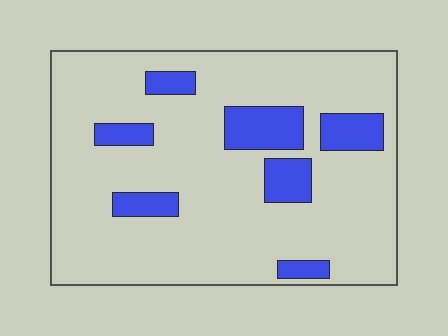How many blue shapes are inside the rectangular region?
7.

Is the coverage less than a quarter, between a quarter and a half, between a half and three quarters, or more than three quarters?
Less than a quarter.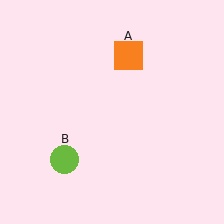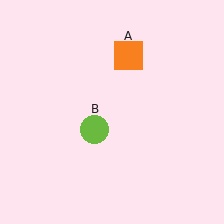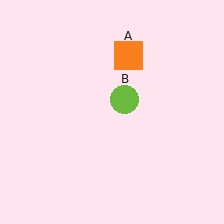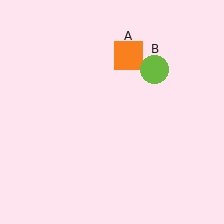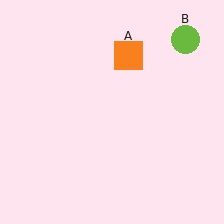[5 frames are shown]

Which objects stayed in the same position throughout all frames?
Orange square (object A) remained stationary.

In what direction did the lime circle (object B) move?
The lime circle (object B) moved up and to the right.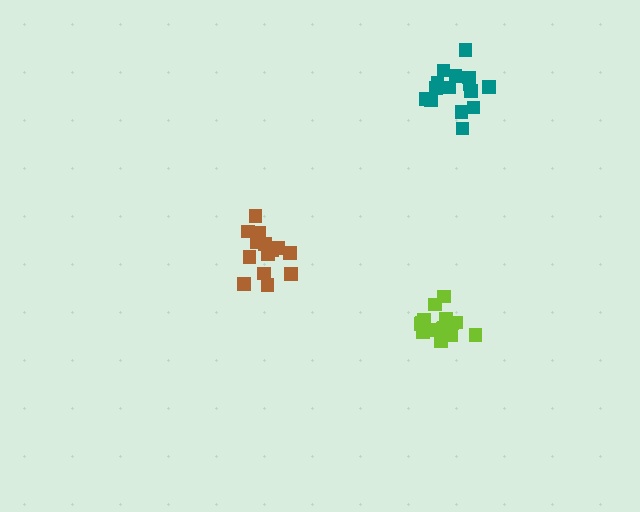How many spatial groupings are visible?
There are 3 spatial groupings.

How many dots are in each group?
Group 1: 14 dots, Group 2: 17 dots, Group 3: 15 dots (46 total).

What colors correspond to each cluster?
The clusters are colored: brown, lime, teal.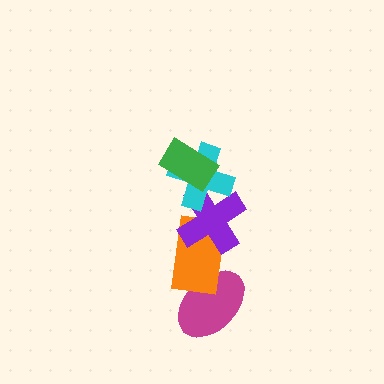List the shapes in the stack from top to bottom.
From top to bottom: the green rectangle, the cyan cross, the purple cross, the orange rectangle, the magenta ellipse.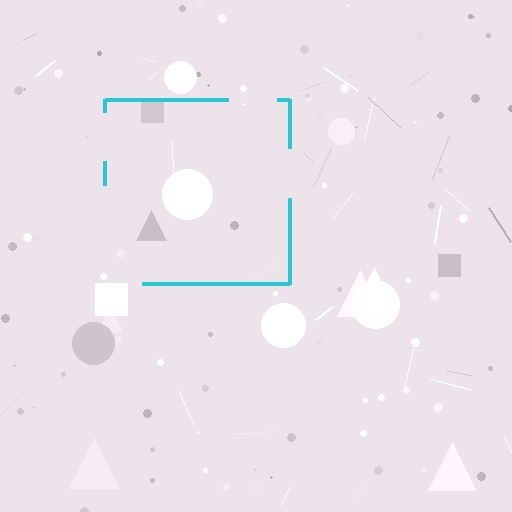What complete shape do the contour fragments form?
The contour fragments form a square.